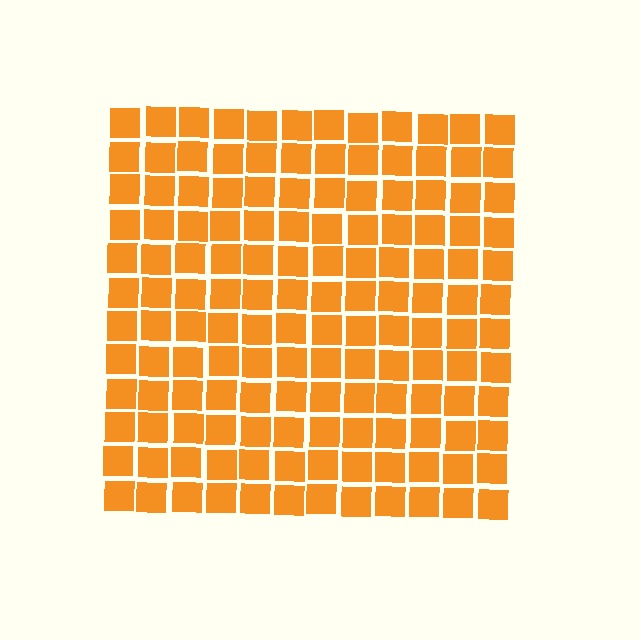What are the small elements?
The small elements are squares.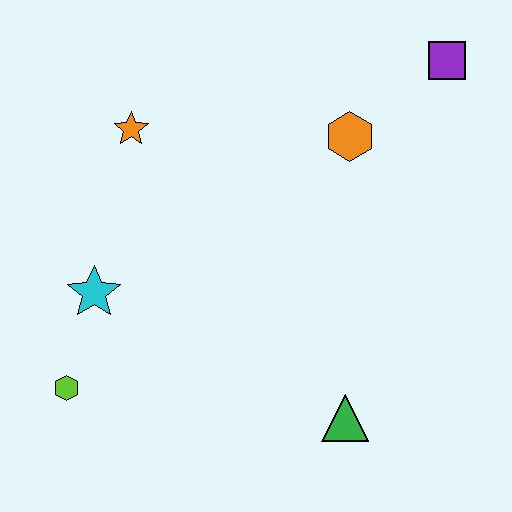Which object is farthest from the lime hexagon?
The purple square is farthest from the lime hexagon.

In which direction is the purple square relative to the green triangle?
The purple square is above the green triangle.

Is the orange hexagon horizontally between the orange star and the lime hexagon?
No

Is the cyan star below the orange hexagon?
Yes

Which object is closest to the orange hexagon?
The purple square is closest to the orange hexagon.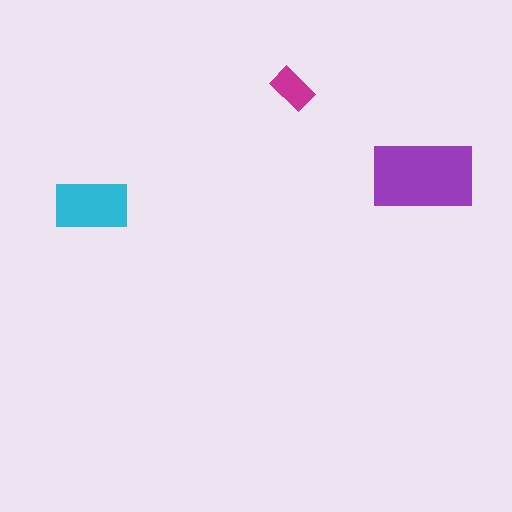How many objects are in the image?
There are 3 objects in the image.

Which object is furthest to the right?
The purple rectangle is rightmost.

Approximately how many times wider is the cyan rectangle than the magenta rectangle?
About 1.5 times wider.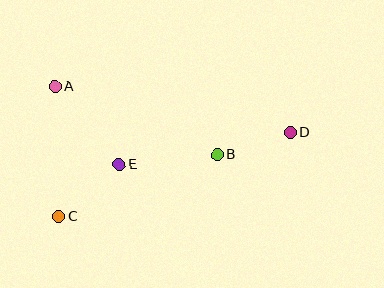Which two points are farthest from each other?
Points C and D are farthest from each other.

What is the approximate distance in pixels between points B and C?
The distance between B and C is approximately 171 pixels.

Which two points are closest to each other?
Points B and D are closest to each other.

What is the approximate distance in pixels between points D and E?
The distance between D and E is approximately 173 pixels.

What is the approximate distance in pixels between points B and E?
The distance between B and E is approximately 99 pixels.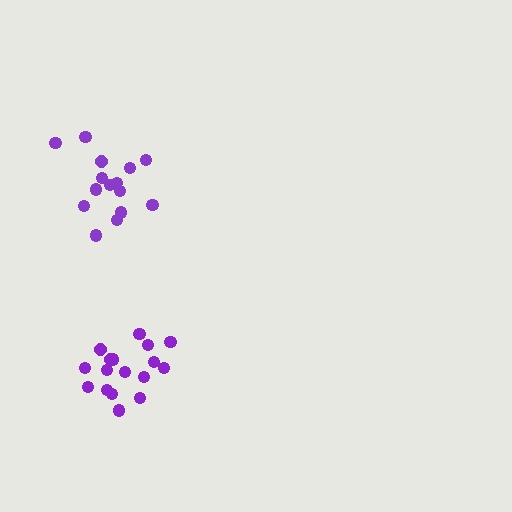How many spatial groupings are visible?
There are 2 spatial groupings.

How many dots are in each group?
Group 1: 15 dots, Group 2: 17 dots (32 total).